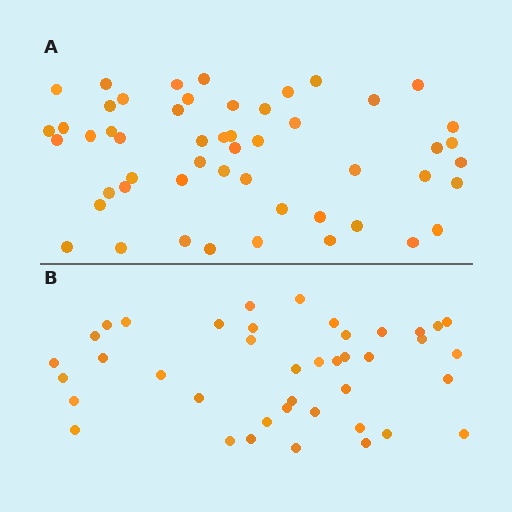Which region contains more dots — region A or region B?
Region A (the top region) has more dots.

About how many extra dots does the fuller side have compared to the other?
Region A has roughly 12 or so more dots than region B.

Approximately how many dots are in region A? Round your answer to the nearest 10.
About 50 dots. (The exact count is 52, which rounds to 50.)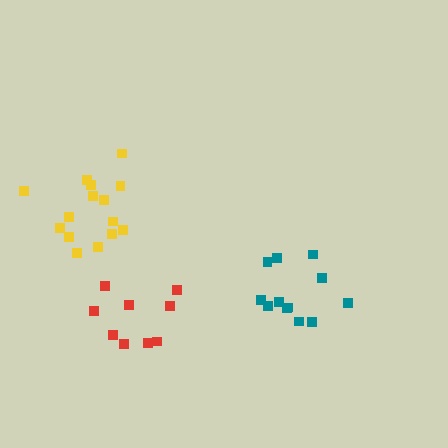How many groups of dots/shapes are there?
There are 3 groups.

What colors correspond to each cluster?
The clusters are colored: teal, red, yellow.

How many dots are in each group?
Group 1: 12 dots, Group 2: 9 dots, Group 3: 15 dots (36 total).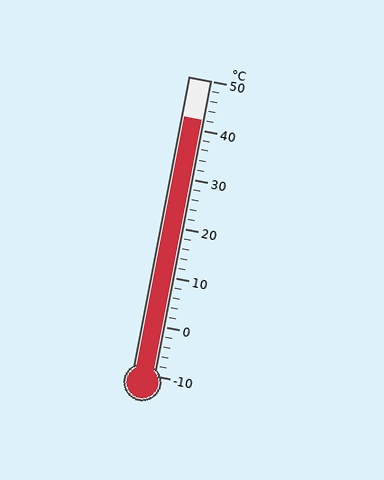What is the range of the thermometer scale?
The thermometer scale ranges from -10°C to 50°C.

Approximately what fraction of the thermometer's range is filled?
The thermometer is filled to approximately 85% of its range.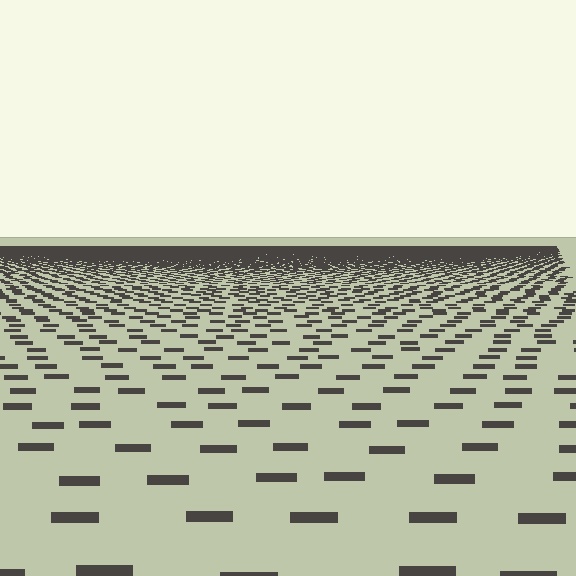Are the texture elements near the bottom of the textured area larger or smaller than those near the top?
Larger. Near the bottom, elements are closer to the viewer and appear at a bigger on-screen size.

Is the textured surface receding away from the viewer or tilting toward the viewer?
The surface is receding away from the viewer. Texture elements get smaller and denser toward the top.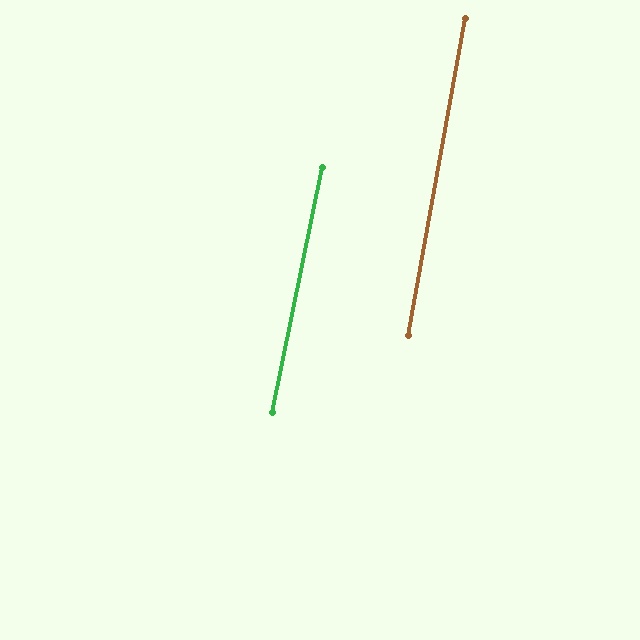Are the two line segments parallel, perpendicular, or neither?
Parallel — their directions differ by only 1.2°.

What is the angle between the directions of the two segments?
Approximately 1 degree.